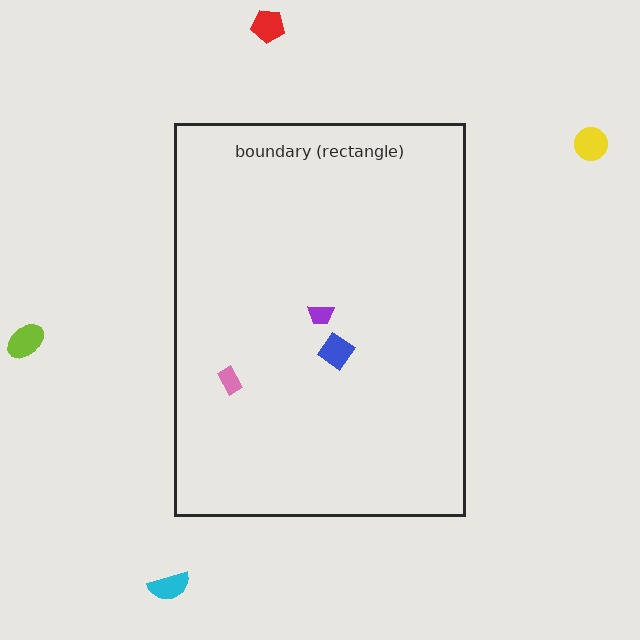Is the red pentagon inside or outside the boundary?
Outside.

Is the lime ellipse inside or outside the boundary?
Outside.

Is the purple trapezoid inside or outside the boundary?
Inside.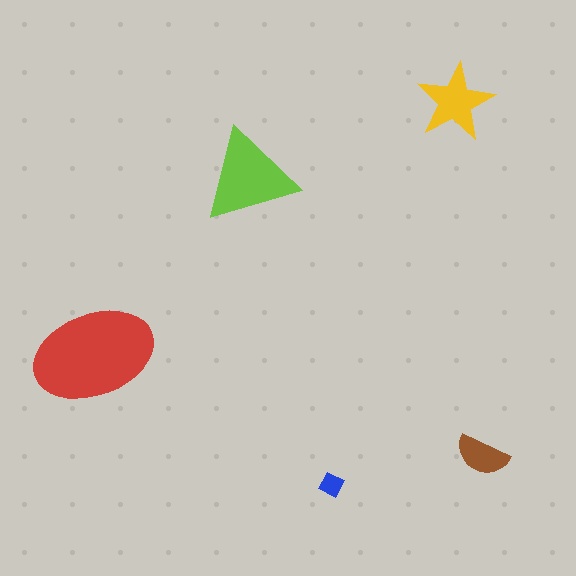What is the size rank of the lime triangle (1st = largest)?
2nd.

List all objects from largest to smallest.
The red ellipse, the lime triangle, the yellow star, the brown semicircle, the blue diamond.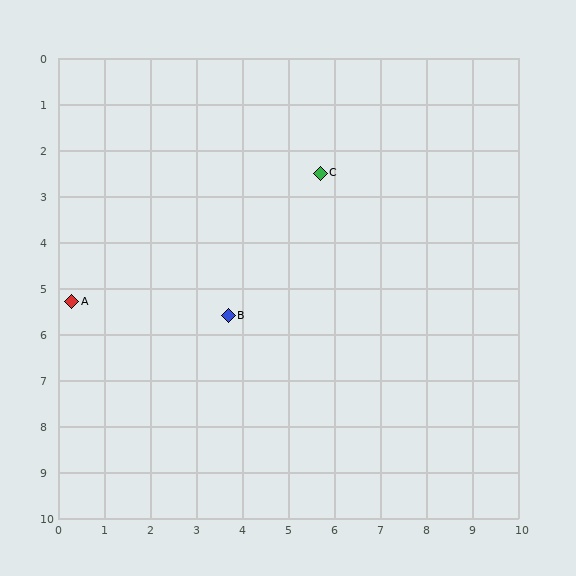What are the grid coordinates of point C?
Point C is at approximately (5.7, 2.5).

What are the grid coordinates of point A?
Point A is at approximately (0.3, 5.3).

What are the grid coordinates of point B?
Point B is at approximately (3.7, 5.6).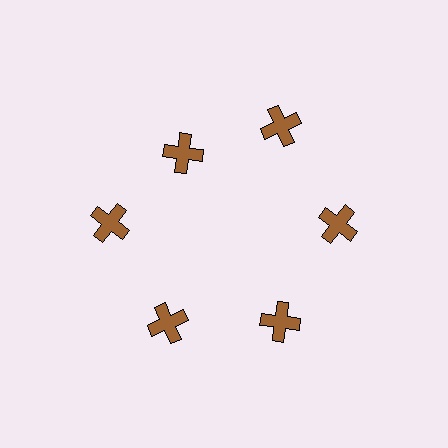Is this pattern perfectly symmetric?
No. The 6 brown crosses are arranged in a ring, but one element near the 11 o'clock position is pulled inward toward the center, breaking the 6-fold rotational symmetry.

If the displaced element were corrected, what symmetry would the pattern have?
It would have 6-fold rotational symmetry — the pattern would map onto itself every 60 degrees.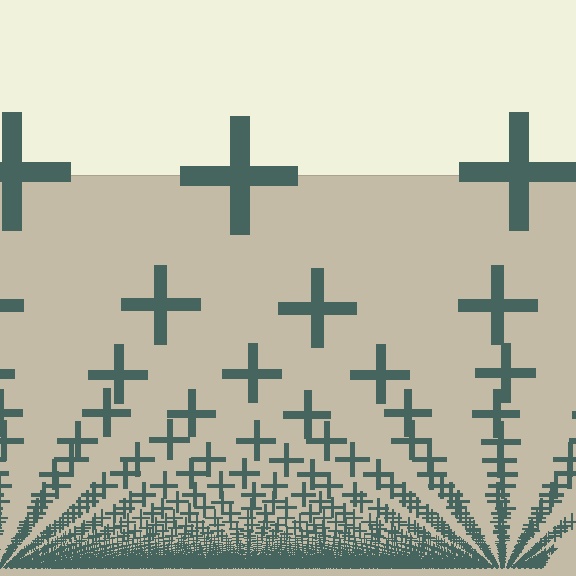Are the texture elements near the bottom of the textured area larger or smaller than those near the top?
Smaller. The gradient is inverted — elements near the bottom are smaller and denser.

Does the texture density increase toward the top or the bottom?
Density increases toward the bottom.